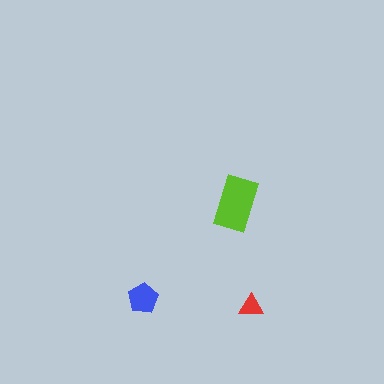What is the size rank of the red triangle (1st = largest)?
3rd.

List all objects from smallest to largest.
The red triangle, the blue pentagon, the lime rectangle.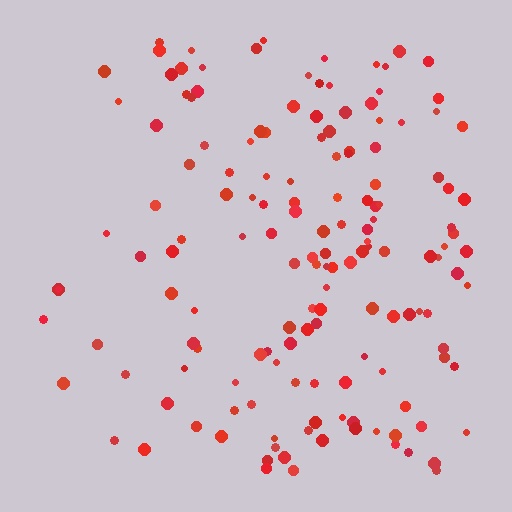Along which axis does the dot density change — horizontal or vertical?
Horizontal.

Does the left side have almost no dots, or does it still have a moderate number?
Still a moderate number, just noticeably fewer than the right.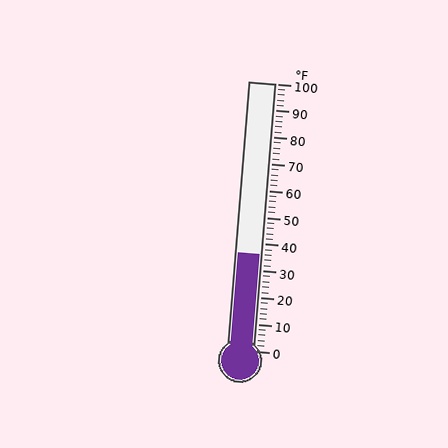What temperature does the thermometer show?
The thermometer shows approximately 36°F.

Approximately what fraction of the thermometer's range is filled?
The thermometer is filled to approximately 35% of its range.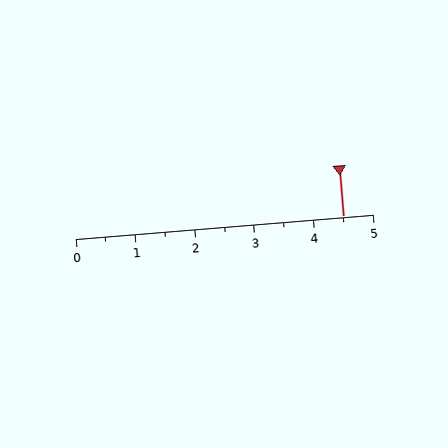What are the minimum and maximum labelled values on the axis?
The axis runs from 0 to 5.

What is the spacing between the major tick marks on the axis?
The major ticks are spaced 1 apart.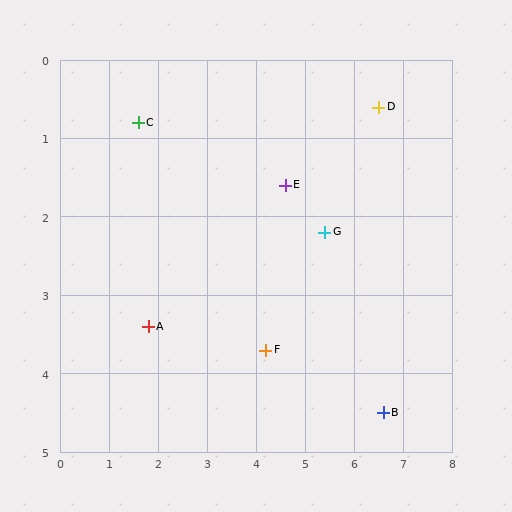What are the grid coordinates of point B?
Point B is at approximately (6.6, 4.5).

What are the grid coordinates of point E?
Point E is at approximately (4.6, 1.6).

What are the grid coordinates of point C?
Point C is at approximately (1.6, 0.8).